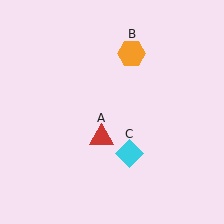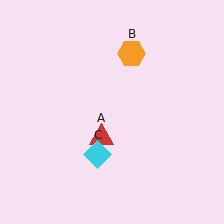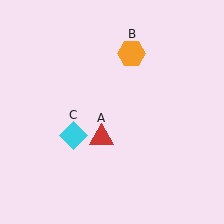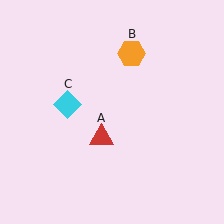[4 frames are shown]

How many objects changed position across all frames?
1 object changed position: cyan diamond (object C).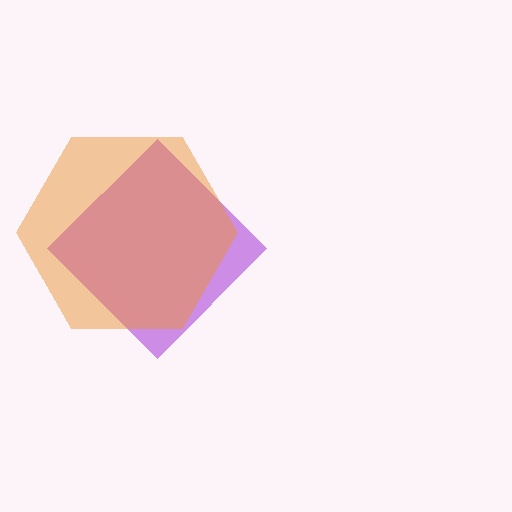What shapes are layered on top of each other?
The layered shapes are: a purple diamond, an orange hexagon.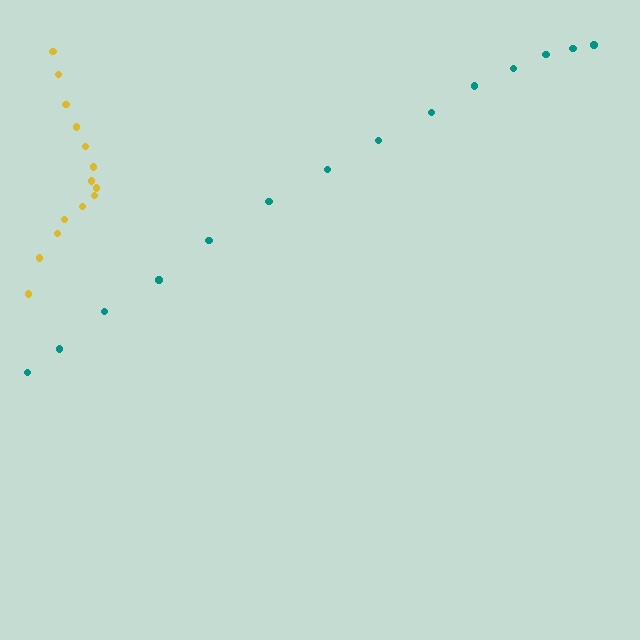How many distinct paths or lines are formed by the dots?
There are 2 distinct paths.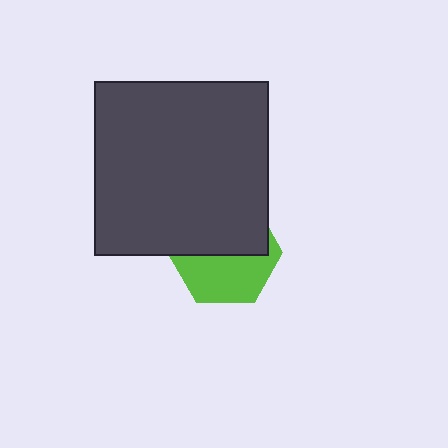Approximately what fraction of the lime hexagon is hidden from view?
Roughly 52% of the lime hexagon is hidden behind the dark gray square.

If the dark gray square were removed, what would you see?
You would see the complete lime hexagon.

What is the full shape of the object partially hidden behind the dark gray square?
The partially hidden object is a lime hexagon.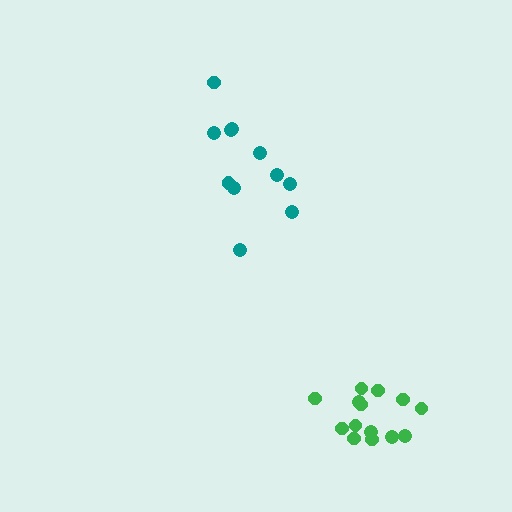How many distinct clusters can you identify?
There are 2 distinct clusters.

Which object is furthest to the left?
The teal cluster is leftmost.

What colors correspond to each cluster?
The clusters are colored: teal, green.